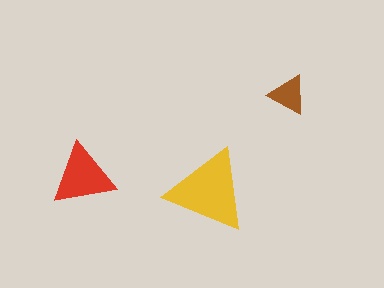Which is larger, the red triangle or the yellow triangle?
The yellow one.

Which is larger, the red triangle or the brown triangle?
The red one.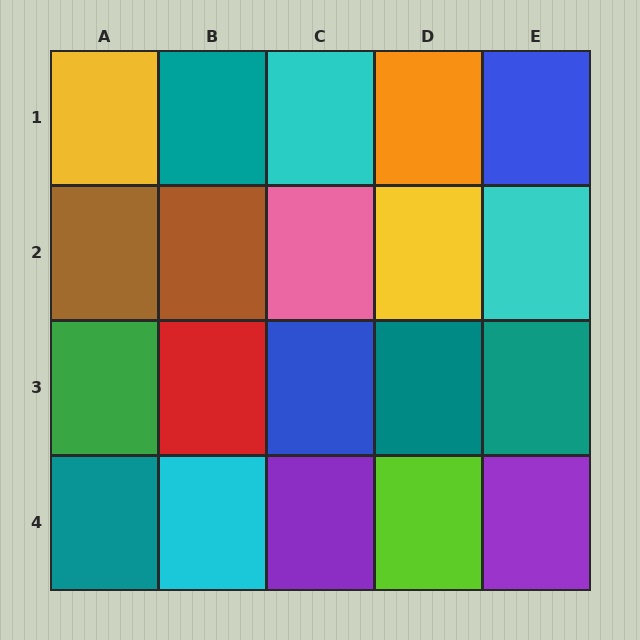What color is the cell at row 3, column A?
Green.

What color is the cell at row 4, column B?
Cyan.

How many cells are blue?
2 cells are blue.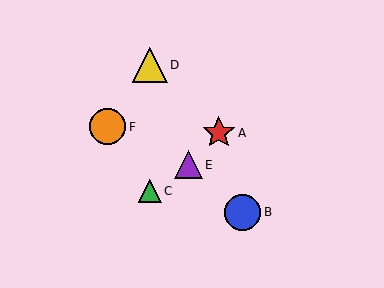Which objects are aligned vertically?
Objects C, D are aligned vertically.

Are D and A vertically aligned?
No, D is at x≈150 and A is at x≈219.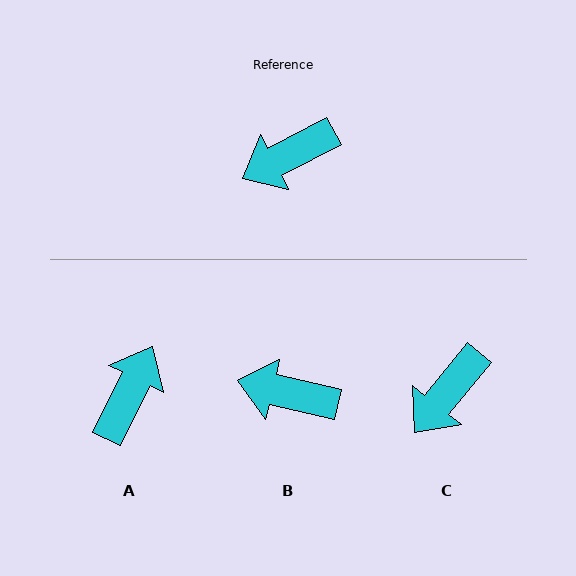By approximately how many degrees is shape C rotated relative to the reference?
Approximately 24 degrees counter-clockwise.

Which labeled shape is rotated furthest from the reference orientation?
A, about 144 degrees away.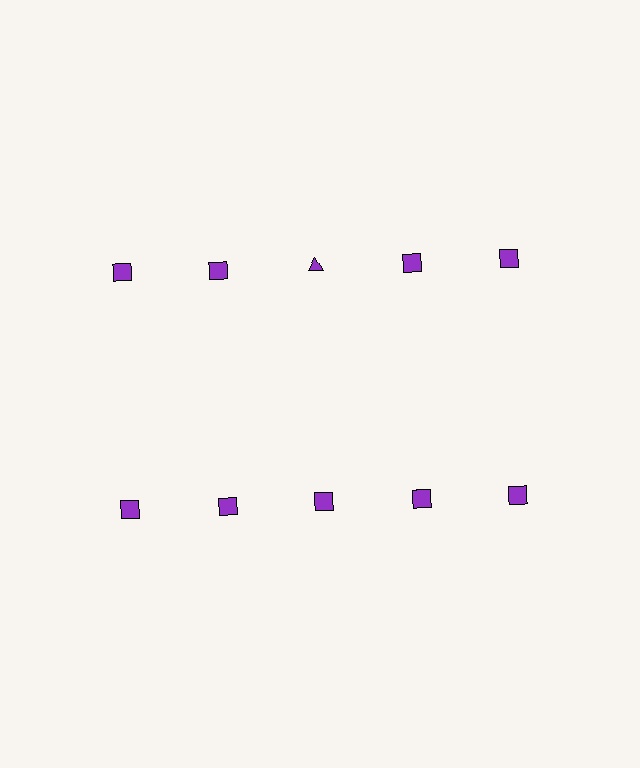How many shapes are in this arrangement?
There are 10 shapes arranged in a grid pattern.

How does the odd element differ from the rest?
It has a different shape: triangle instead of square.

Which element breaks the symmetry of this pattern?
The purple triangle in the top row, center column breaks the symmetry. All other shapes are purple squares.